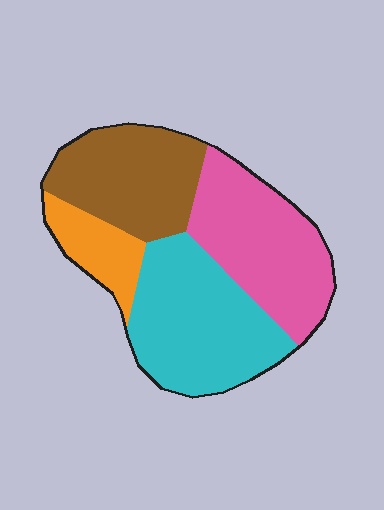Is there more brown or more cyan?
Cyan.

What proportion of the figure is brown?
Brown takes up about one quarter (1/4) of the figure.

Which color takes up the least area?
Orange, at roughly 10%.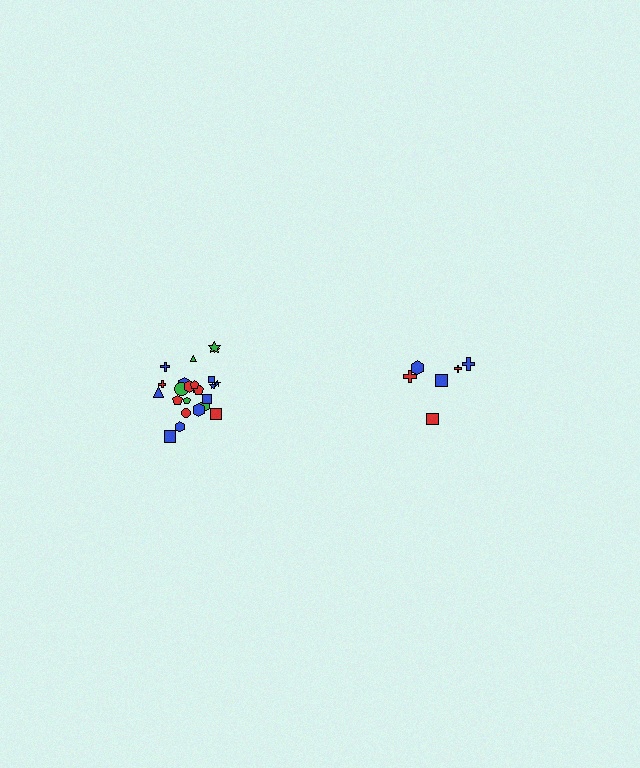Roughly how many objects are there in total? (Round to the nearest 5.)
Roughly 30 objects in total.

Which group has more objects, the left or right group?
The left group.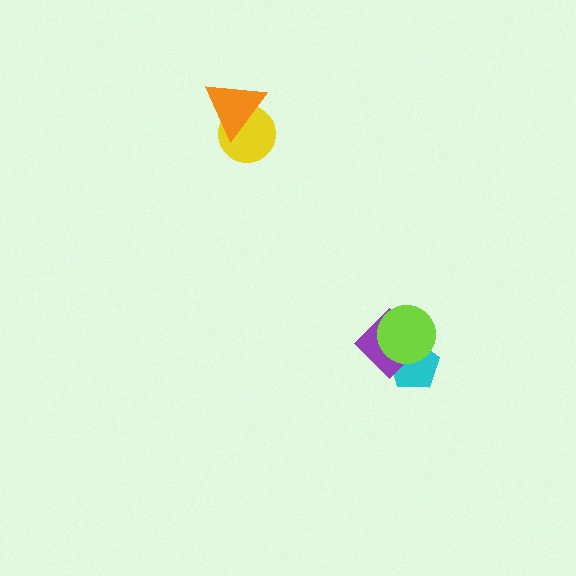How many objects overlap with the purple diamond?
2 objects overlap with the purple diamond.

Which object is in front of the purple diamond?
The lime circle is in front of the purple diamond.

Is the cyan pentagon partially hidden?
Yes, it is partially covered by another shape.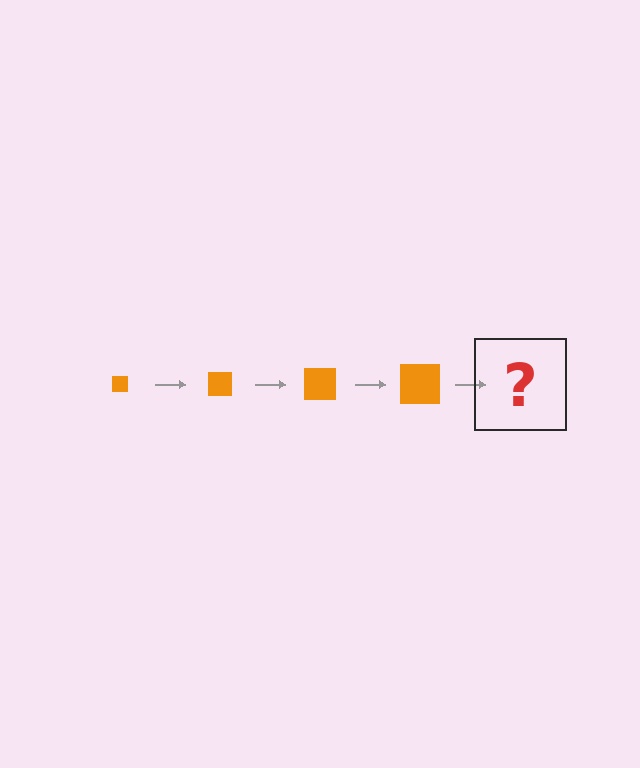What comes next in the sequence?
The next element should be an orange square, larger than the previous one.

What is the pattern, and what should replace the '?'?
The pattern is that the square gets progressively larger each step. The '?' should be an orange square, larger than the previous one.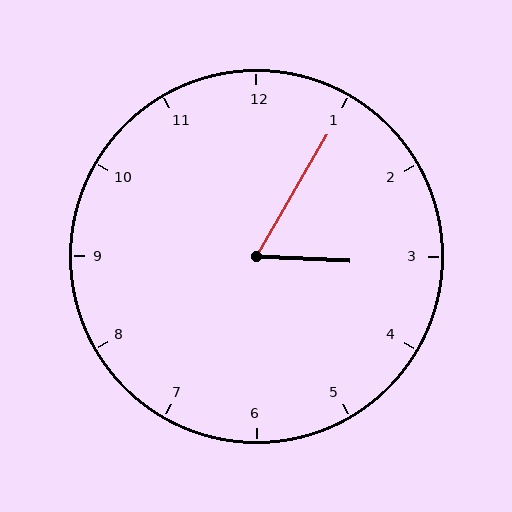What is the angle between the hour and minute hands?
Approximately 62 degrees.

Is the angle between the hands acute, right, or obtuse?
It is acute.